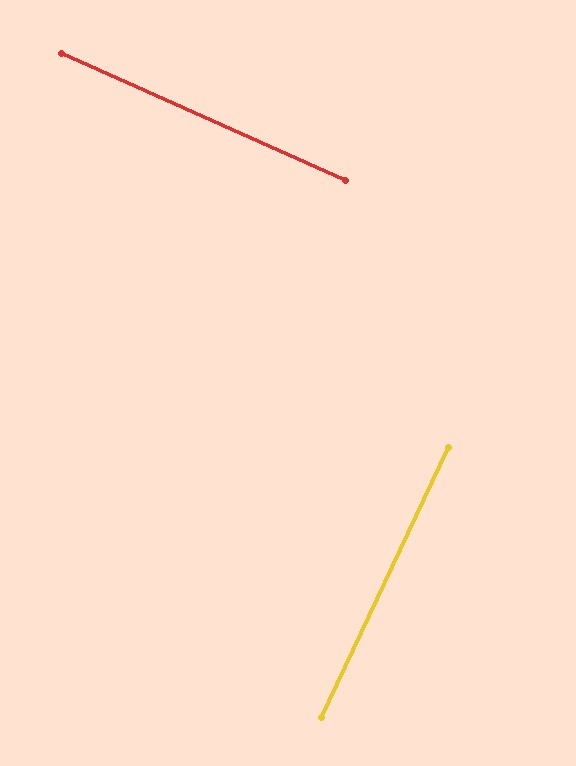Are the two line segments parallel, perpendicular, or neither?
Perpendicular — they meet at approximately 89°.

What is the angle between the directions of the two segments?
Approximately 89 degrees.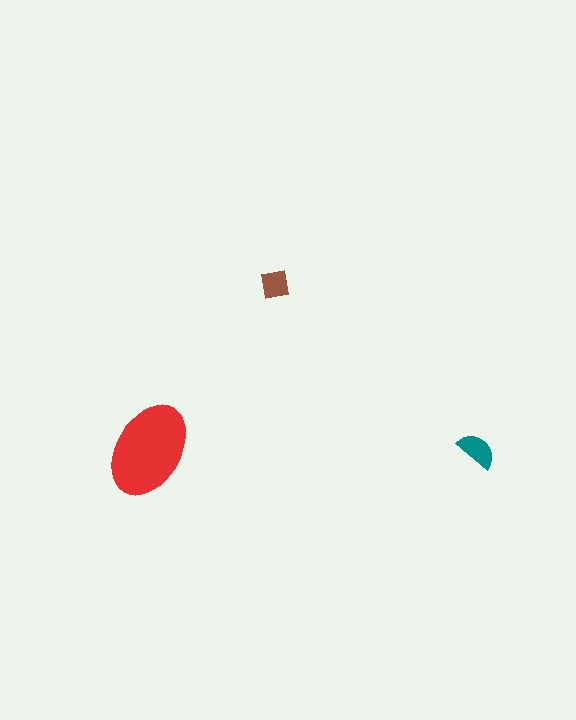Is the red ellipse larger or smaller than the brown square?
Larger.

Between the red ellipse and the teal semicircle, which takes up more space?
The red ellipse.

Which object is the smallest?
The brown square.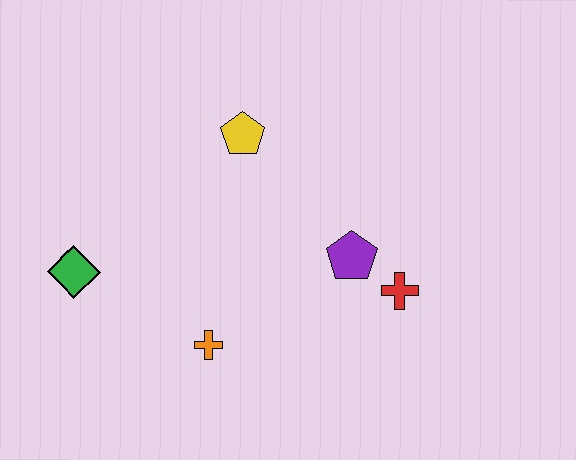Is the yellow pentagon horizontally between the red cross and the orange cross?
Yes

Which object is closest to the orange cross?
The green diamond is closest to the orange cross.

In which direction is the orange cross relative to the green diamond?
The orange cross is to the right of the green diamond.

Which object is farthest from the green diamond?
The red cross is farthest from the green diamond.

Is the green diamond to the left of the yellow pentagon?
Yes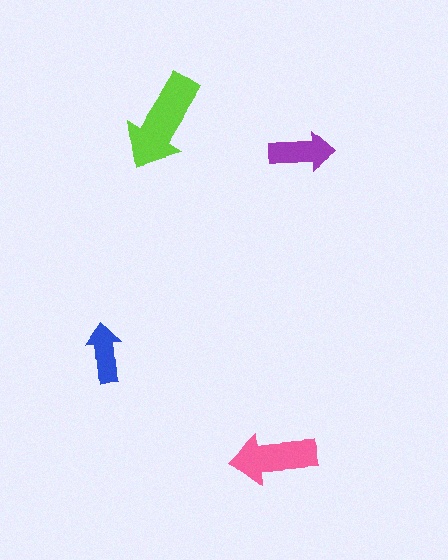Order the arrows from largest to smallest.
the lime one, the pink one, the purple one, the blue one.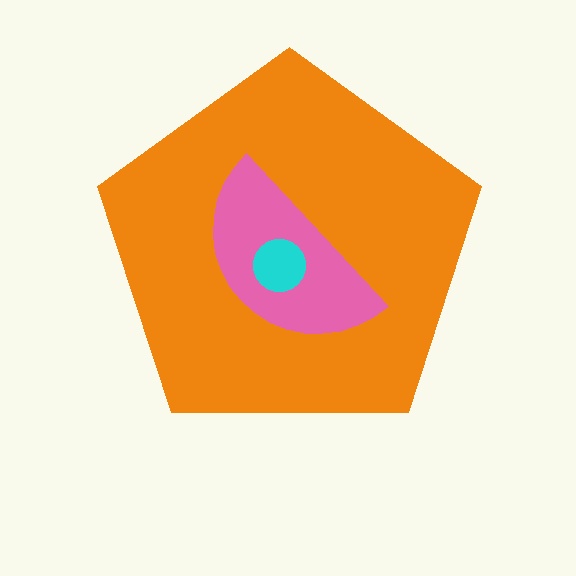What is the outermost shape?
The orange pentagon.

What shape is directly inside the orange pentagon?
The pink semicircle.